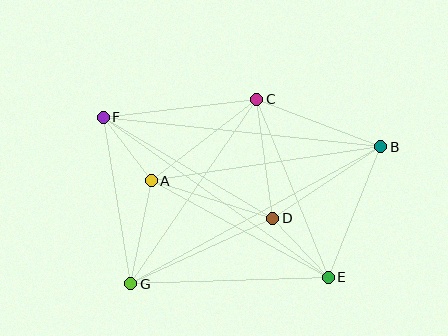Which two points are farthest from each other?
Points B and G are farthest from each other.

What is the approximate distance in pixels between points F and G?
The distance between F and G is approximately 169 pixels.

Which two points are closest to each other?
Points A and F are closest to each other.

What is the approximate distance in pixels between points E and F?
The distance between E and F is approximately 276 pixels.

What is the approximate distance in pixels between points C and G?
The distance between C and G is approximately 223 pixels.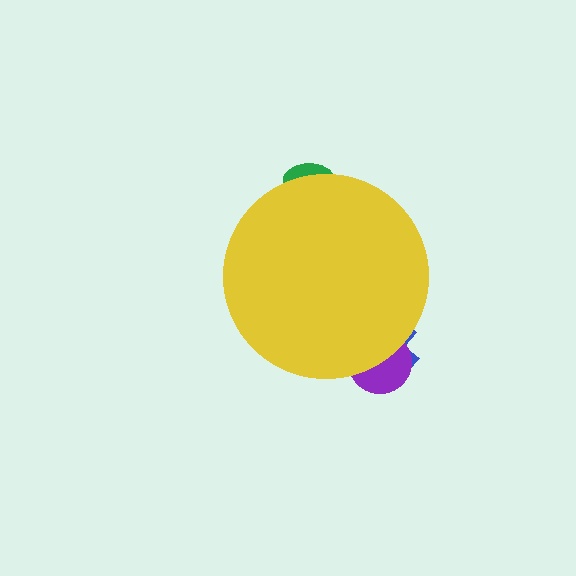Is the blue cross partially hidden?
Yes, the blue cross is partially hidden behind the yellow circle.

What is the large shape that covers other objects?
A yellow circle.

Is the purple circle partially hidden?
Yes, the purple circle is partially hidden behind the yellow circle.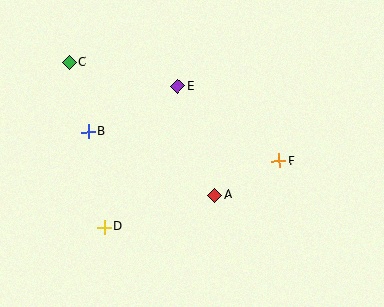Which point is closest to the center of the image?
Point A at (215, 195) is closest to the center.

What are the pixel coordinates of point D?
Point D is at (104, 227).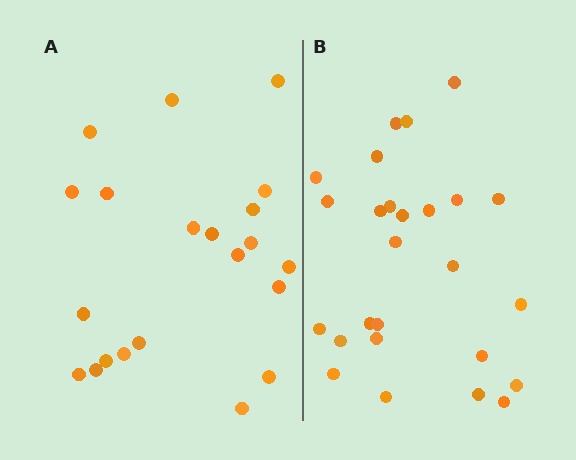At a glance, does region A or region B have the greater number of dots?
Region B (the right region) has more dots.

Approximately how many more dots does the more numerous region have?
Region B has about 5 more dots than region A.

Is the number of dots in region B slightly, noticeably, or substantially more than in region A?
Region B has only slightly more — the two regions are fairly close. The ratio is roughly 1.2 to 1.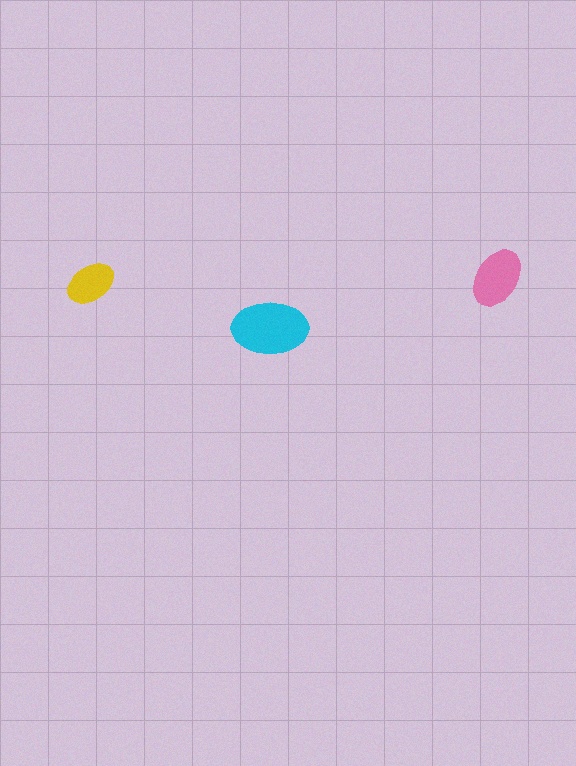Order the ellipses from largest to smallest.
the cyan one, the pink one, the yellow one.